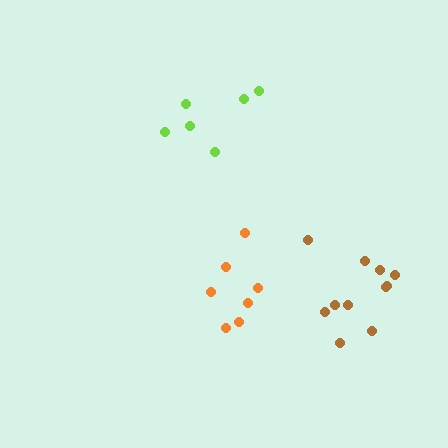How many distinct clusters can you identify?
There are 3 distinct clusters.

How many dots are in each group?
Group 1: 6 dots, Group 2: 7 dots, Group 3: 11 dots (24 total).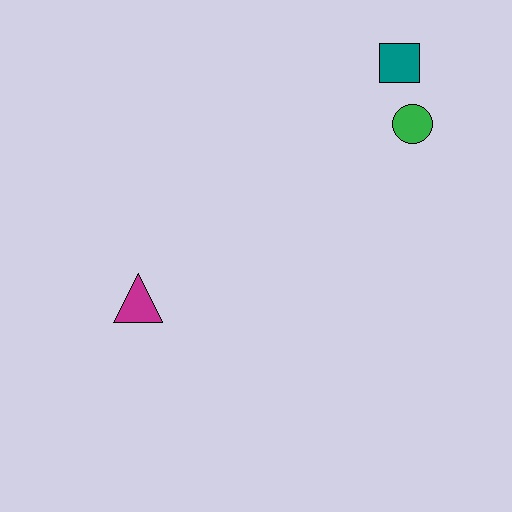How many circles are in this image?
There is 1 circle.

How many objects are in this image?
There are 3 objects.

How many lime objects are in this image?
There are no lime objects.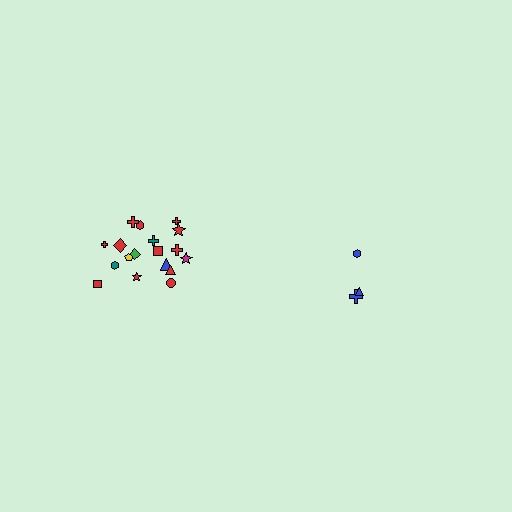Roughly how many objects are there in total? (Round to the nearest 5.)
Roughly 20 objects in total.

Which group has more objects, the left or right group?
The left group.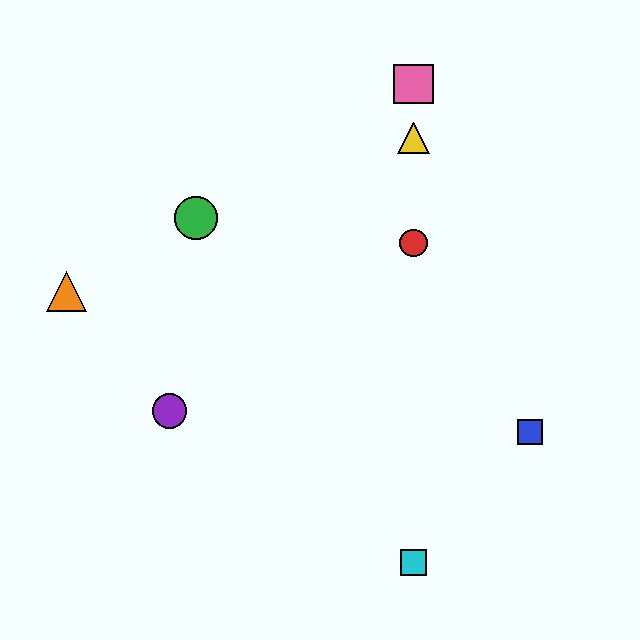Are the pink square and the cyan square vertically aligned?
Yes, both are at x≈413.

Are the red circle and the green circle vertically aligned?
No, the red circle is at x≈413 and the green circle is at x≈196.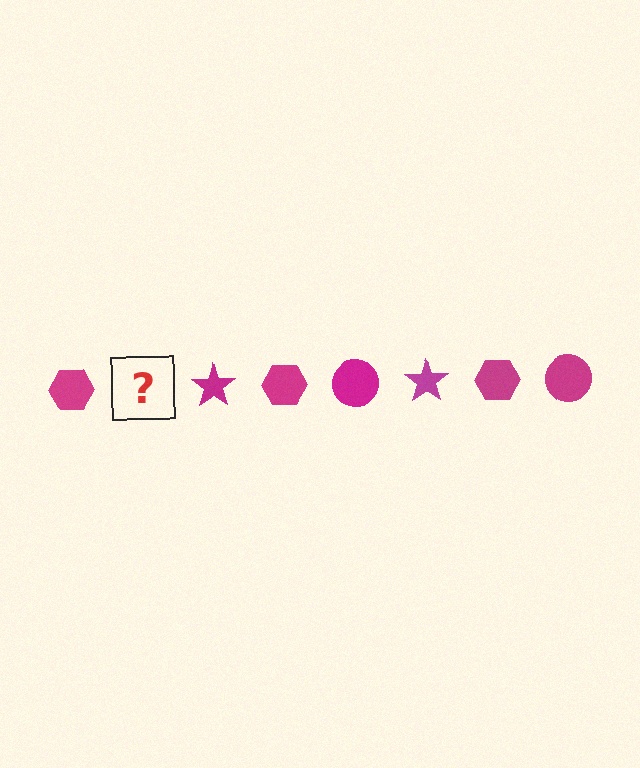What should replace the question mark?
The question mark should be replaced with a magenta circle.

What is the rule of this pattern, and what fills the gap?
The rule is that the pattern cycles through hexagon, circle, star shapes in magenta. The gap should be filled with a magenta circle.